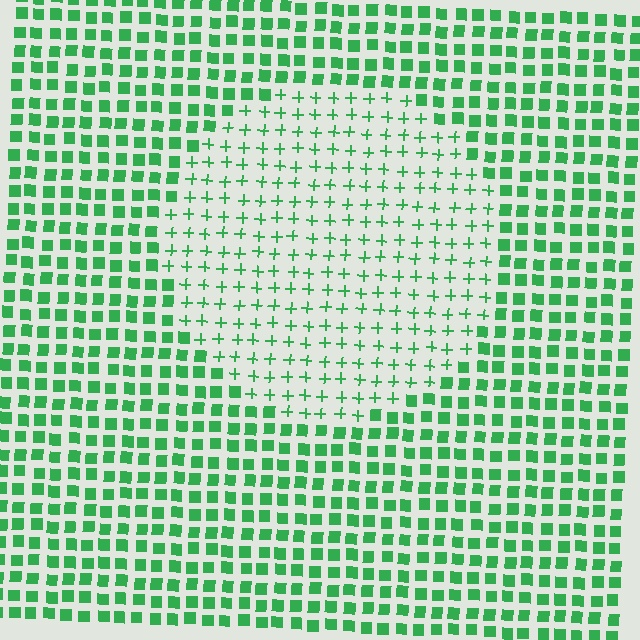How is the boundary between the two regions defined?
The boundary is defined by a change in element shape: plus signs inside vs. squares outside. All elements share the same color and spacing.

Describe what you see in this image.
The image is filled with small green elements arranged in a uniform grid. A circle-shaped region contains plus signs, while the surrounding area contains squares. The boundary is defined purely by the change in element shape.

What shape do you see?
I see a circle.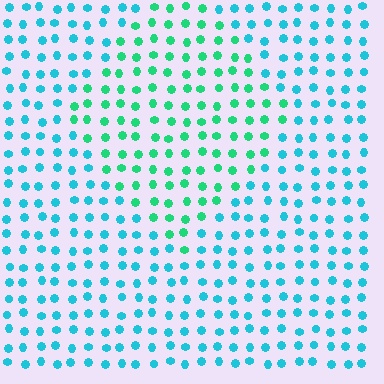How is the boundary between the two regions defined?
The boundary is defined purely by a slight shift in hue (about 37 degrees). Spacing, size, and orientation are identical on both sides.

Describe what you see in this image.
The image is filled with small cyan elements in a uniform arrangement. A diamond-shaped region is visible where the elements are tinted to a slightly different hue, forming a subtle color boundary.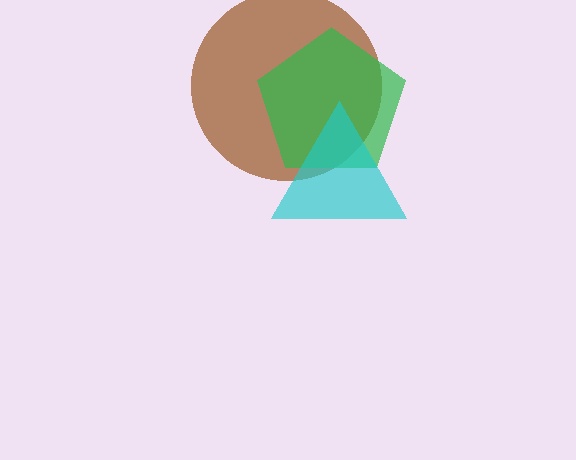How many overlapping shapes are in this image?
There are 3 overlapping shapes in the image.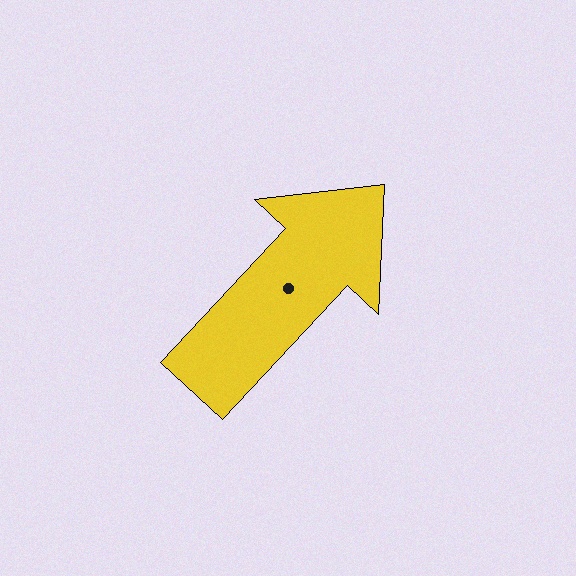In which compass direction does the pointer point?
Northeast.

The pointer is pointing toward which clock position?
Roughly 1 o'clock.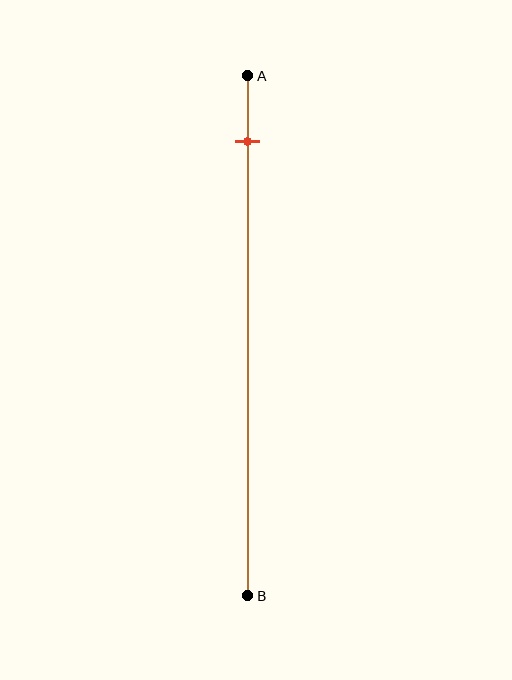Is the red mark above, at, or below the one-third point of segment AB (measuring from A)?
The red mark is above the one-third point of segment AB.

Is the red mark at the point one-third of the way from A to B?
No, the mark is at about 15% from A, not at the 33% one-third point.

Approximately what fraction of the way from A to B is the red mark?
The red mark is approximately 15% of the way from A to B.